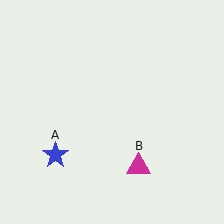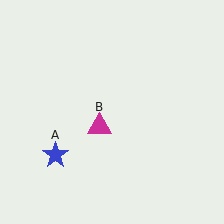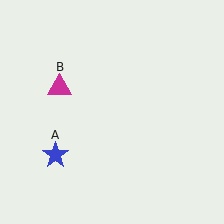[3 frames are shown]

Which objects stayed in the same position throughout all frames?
Blue star (object A) remained stationary.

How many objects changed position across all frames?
1 object changed position: magenta triangle (object B).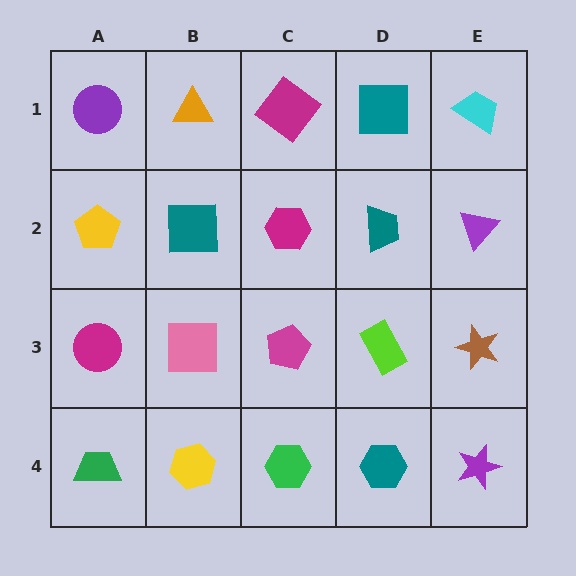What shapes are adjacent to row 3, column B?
A teal square (row 2, column B), a yellow hexagon (row 4, column B), a magenta circle (row 3, column A), a magenta pentagon (row 3, column C).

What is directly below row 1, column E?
A purple triangle.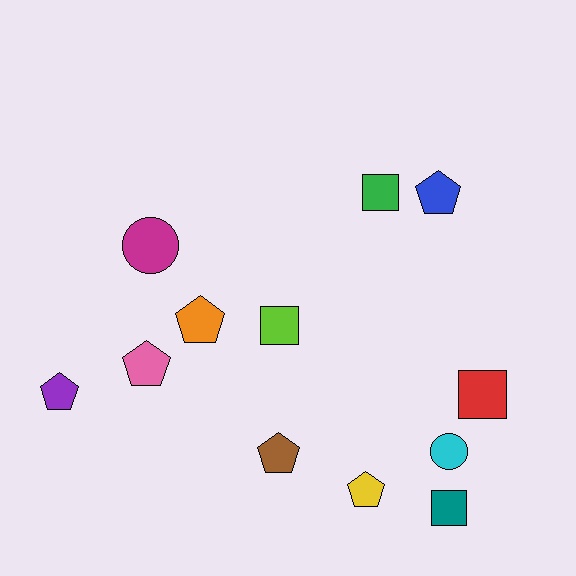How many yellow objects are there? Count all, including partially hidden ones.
There is 1 yellow object.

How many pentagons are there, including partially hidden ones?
There are 6 pentagons.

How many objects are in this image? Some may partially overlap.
There are 12 objects.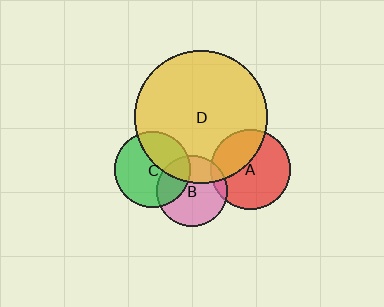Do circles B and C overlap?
Yes.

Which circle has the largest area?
Circle D (yellow).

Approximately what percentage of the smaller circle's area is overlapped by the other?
Approximately 30%.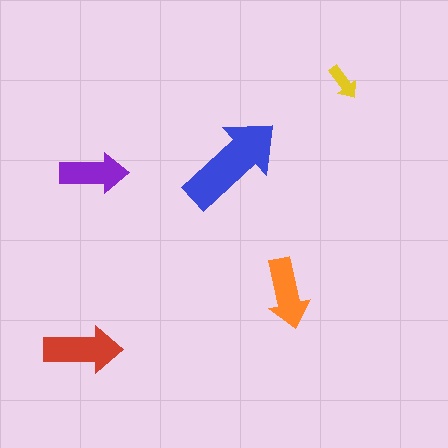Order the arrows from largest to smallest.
the blue one, the red one, the orange one, the purple one, the yellow one.